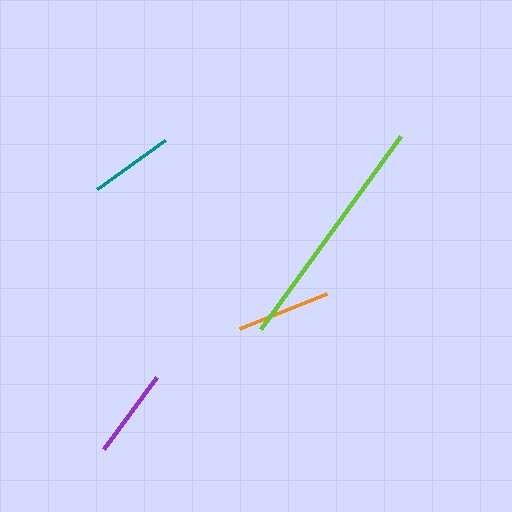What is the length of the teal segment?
The teal segment is approximately 84 pixels long.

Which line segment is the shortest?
The teal line is the shortest at approximately 84 pixels.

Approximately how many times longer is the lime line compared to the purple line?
The lime line is approximately 2.7 times the length of the purple line.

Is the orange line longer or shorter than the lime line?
The lime line is longer than the orange line.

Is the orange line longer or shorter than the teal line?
The orange line is longer than the teal line.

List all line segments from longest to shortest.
From longest to shortest: lime, orange, purple, teal.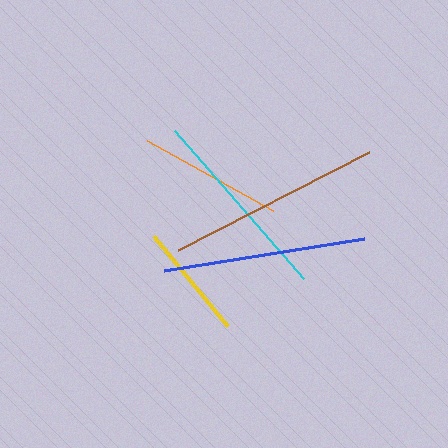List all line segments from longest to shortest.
From longest to shortest: brown, blue, cyan, orange, yellow.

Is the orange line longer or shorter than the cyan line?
The cyan line is longer than the orange line.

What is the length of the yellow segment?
The yellow segment is approximately 116 pixels long.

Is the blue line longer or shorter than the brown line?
The brown line is longer than the blue line.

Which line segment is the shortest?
The yellow line is the shortest at approximately 116 pixels.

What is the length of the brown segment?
The brown segment is approximately 214 pixels long.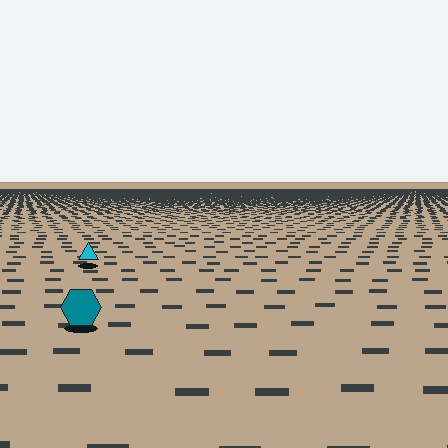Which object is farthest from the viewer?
The cyan triangle is farthest from the viewer. It appears smaller and the ground texture around it is denser.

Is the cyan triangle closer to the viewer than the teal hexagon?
No. The teal hexagon is closer — you can tell from the texture gradient: the ground texture is coarser near it.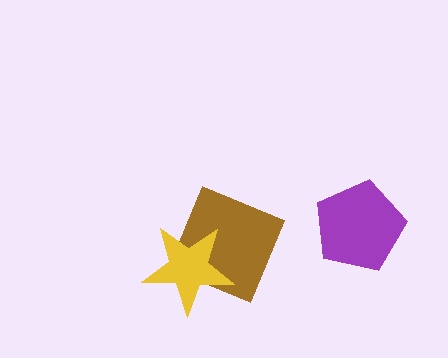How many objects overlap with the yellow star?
1 object overlaps with the yellow star.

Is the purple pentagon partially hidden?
No, no other shape covers it.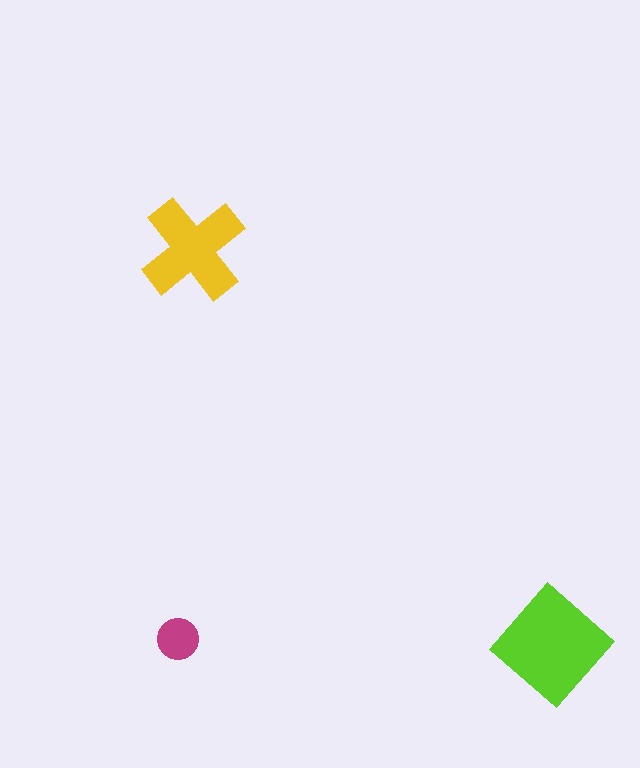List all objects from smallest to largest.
The magenta circle, the yellow cross, the lime diamond.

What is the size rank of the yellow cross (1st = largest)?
2nd.